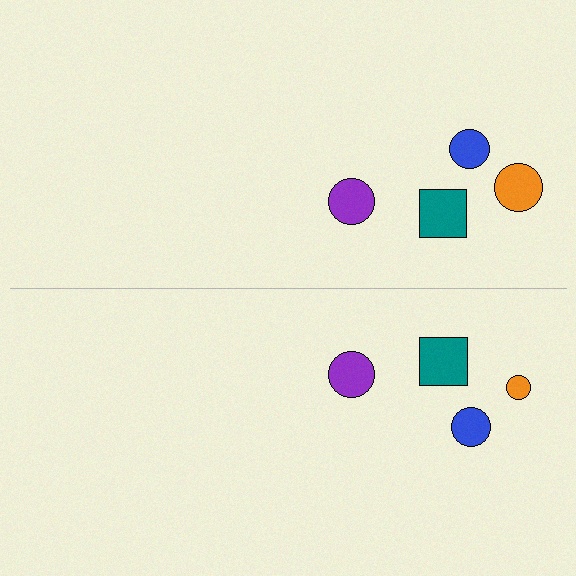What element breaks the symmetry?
The orange circle on the bottom side has a different size than its mirror counterpart.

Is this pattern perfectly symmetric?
No, the pattern is not perfectly symmetric. The orange circle on the bottom side has a different size than its mirror counterpart.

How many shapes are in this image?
There are 8 shapes in this image.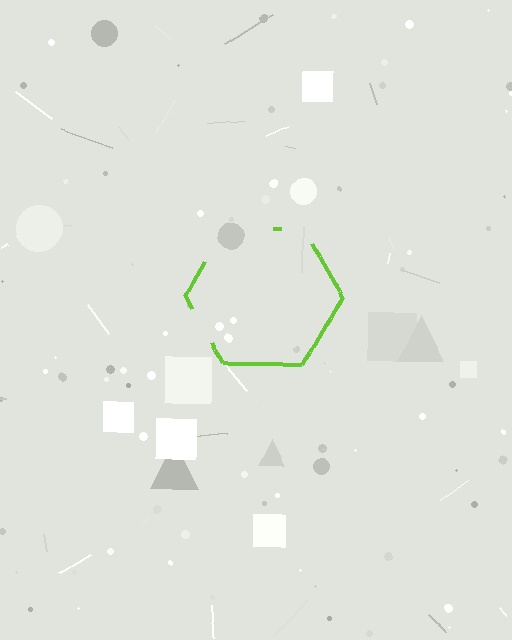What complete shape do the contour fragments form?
The contour fragments form a hexagon.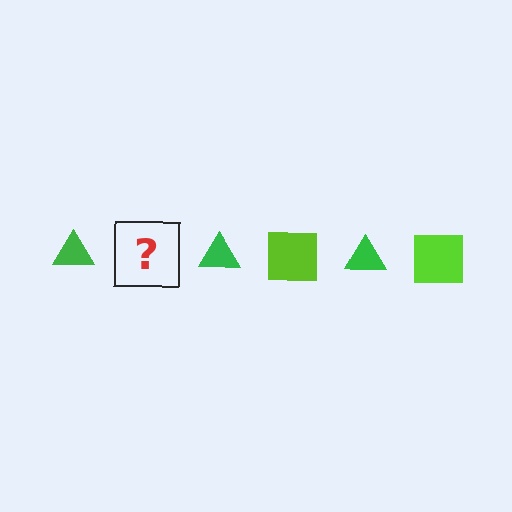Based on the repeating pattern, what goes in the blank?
The blank should be a lime square.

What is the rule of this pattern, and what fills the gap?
The rule is that the pattern alternates between green triangle and lime square. The gap should be filled with a lime square.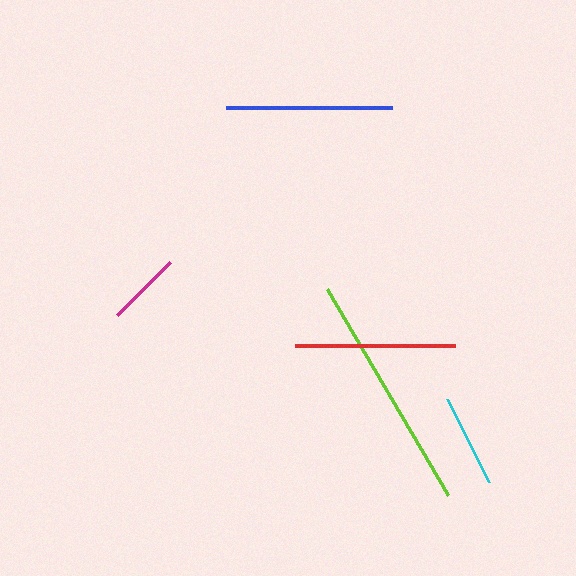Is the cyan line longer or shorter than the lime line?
The lime line is longer than the cyan line.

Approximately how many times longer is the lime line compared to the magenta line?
The lime line is approximately 3.2 times the length of the magenta line.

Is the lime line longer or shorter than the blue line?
The lime line is longer than the blue line.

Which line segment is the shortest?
The magenta line is the shortest at approximately 75 pixels.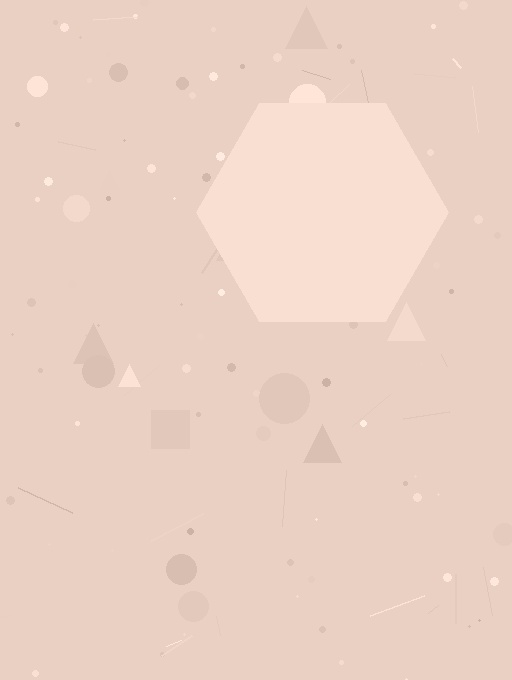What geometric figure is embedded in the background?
A hexagon is embedded in the background.